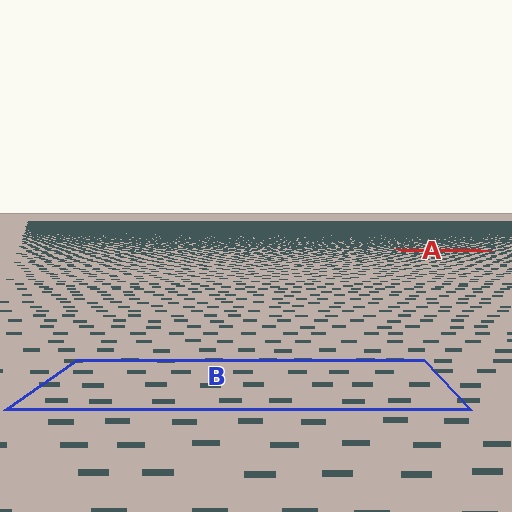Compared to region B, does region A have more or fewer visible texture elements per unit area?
Region A has more texture elements per unit area — they are packed more densely because it is farther away.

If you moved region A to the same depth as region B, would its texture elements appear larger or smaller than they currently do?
They would appear larger. At a closer depth, the same texture elements are projected at a bigger on-screen size.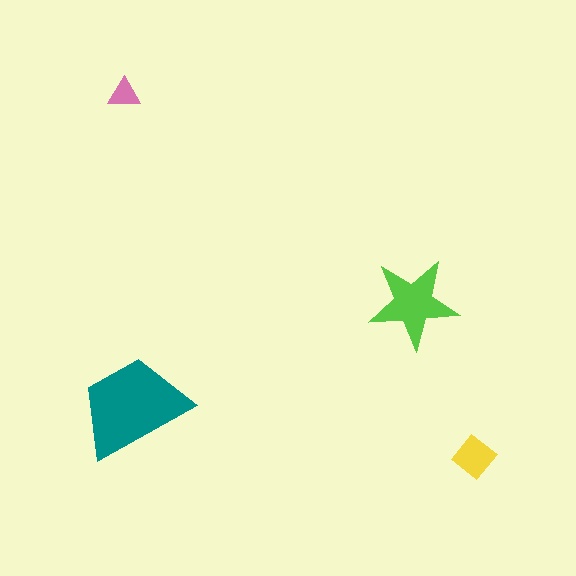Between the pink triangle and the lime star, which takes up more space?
The lime star.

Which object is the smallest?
The pink triangle.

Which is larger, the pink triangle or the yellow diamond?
The yellow diamond.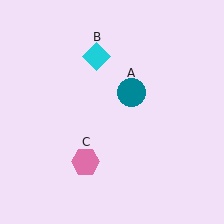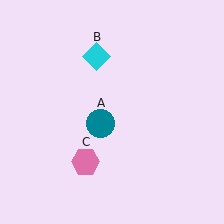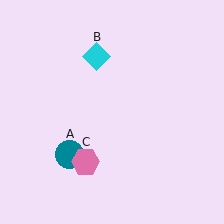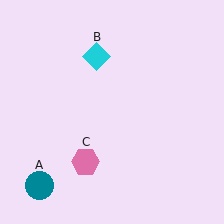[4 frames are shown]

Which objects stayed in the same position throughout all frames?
Cyan diamond (object B) and pink hexagon (object C) remained stationary.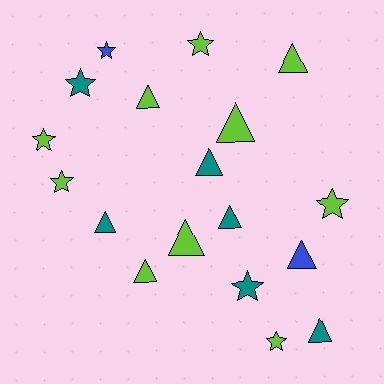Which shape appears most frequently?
Triangle, with 10 objects.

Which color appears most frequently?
Lime, with 10 objects.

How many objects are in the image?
There are 18 objects.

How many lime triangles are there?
There are 5 lime triangles.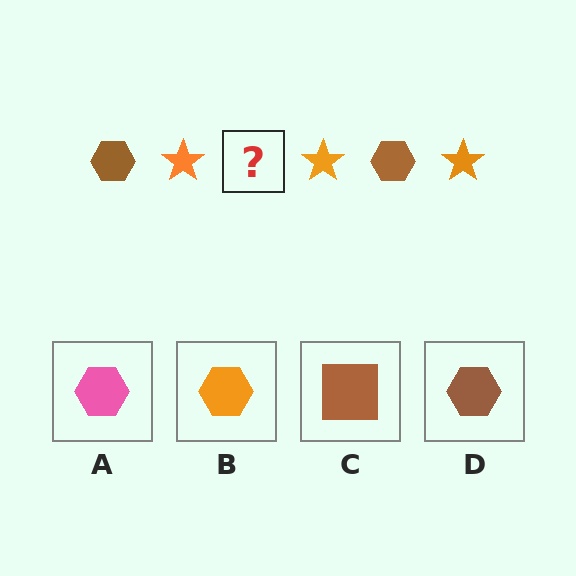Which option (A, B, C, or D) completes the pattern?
D.